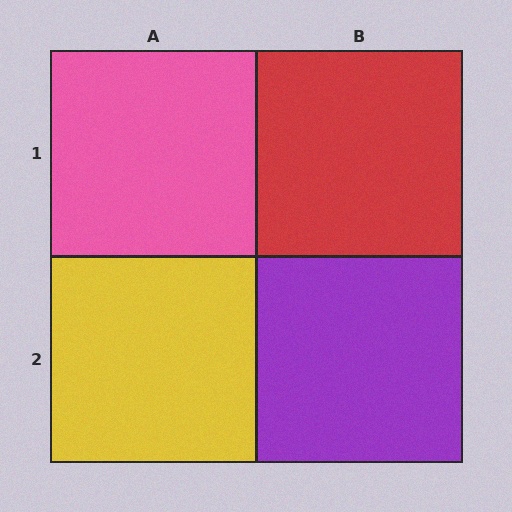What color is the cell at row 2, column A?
Yellow.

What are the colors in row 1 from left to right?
Pink, red.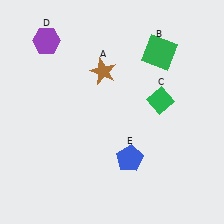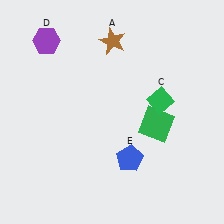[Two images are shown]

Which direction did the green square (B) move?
The green square (B) moved down.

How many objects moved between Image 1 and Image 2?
2 objects moved between the two images.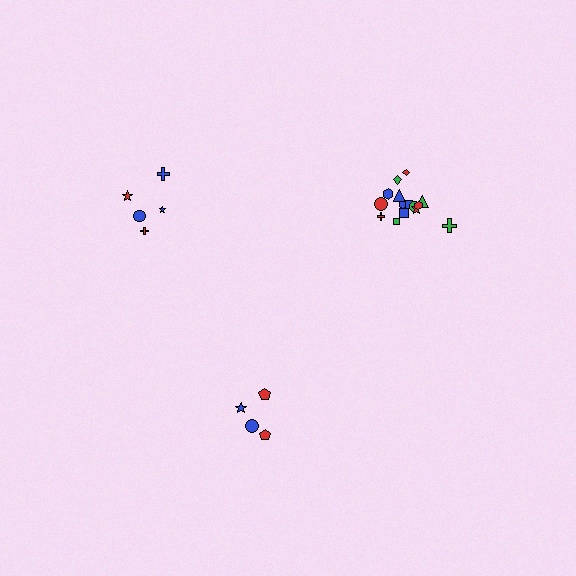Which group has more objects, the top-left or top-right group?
The top-right group.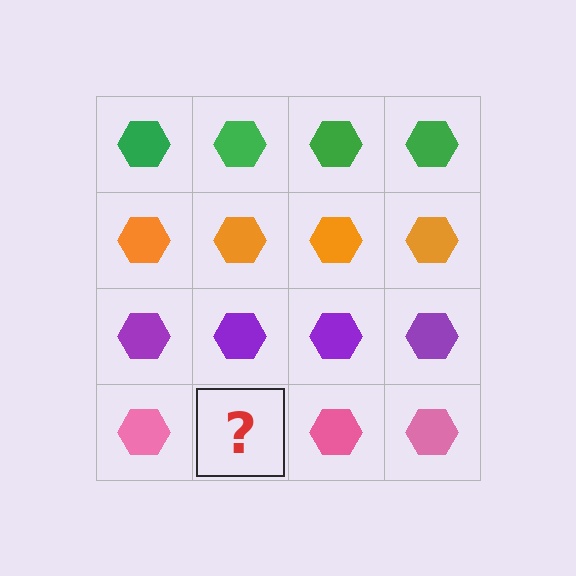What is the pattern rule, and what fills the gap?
The rule is that each row has a consistent color. The gap should be filled with a pink hexagon.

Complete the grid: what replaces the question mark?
The question mark should be replaced with a pink hexagon.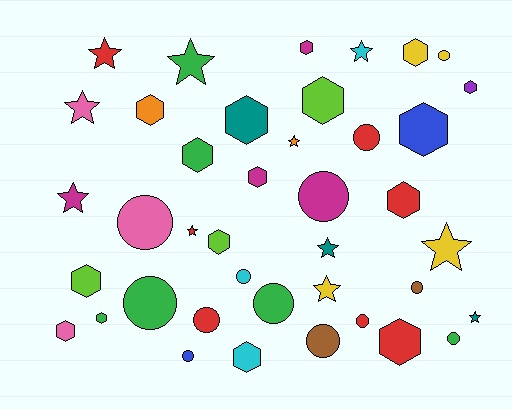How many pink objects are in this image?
There are 3 pink objects.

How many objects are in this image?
There are 40 objects.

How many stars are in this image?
There are 11 stars.